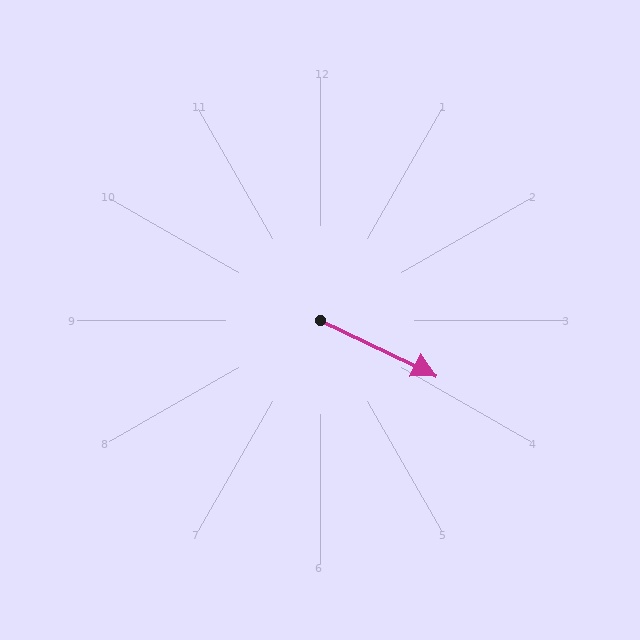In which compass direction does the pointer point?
Southeast.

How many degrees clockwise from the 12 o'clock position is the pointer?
Approximately 115 degrees.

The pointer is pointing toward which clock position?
Roughly 4 o'clock.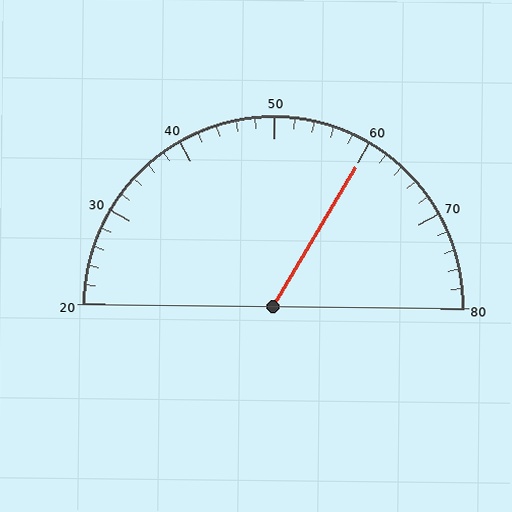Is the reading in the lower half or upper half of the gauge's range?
The reading is in the upper half of the range (20 to 80).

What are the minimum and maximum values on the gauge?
The gauge ranges from 20 to 80.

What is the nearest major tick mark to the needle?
The nearest major tick mark is 60.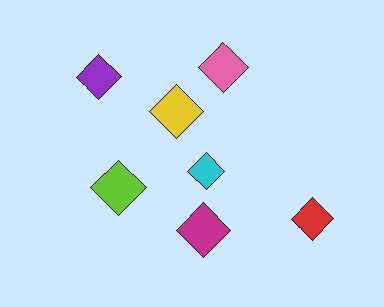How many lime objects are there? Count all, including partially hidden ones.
There is 1 lime object.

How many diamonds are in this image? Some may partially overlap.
There are 7 diamonds.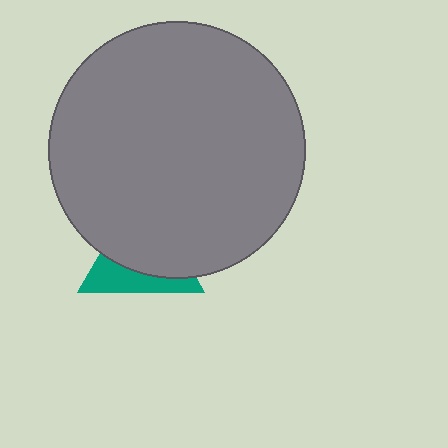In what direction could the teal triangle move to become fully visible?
The teal triangle could move down. That would shift it out from behind the gray circle entirely.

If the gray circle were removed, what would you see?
You would see the complete teal triangle.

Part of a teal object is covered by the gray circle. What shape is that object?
It is a triangle.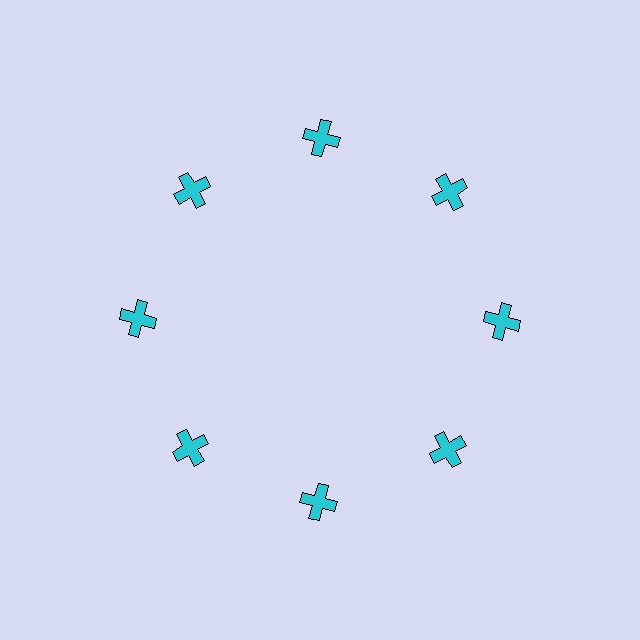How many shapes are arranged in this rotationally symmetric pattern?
There are 8 shapes, arranged in 8 groups of 1.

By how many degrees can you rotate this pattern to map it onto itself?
The pattern maps onto itself every 45 degrees of rotation.